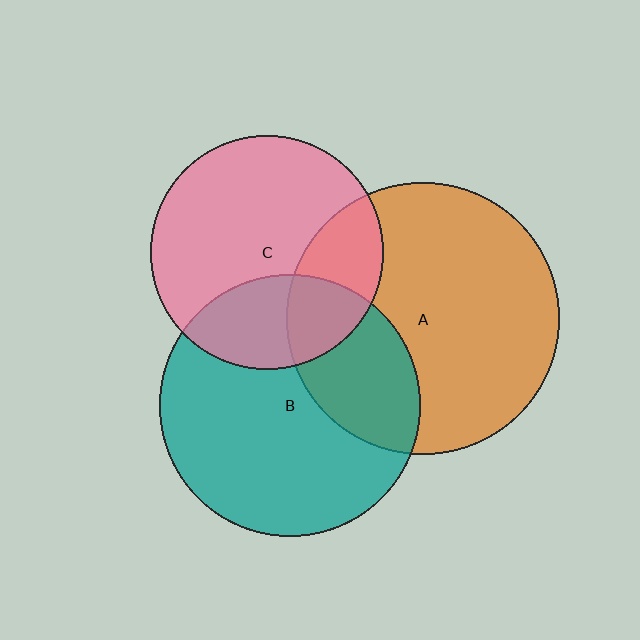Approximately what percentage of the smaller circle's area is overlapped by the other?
Approximately 30%.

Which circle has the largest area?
Circle A (orange).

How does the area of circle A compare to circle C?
Approximately 1.4 times.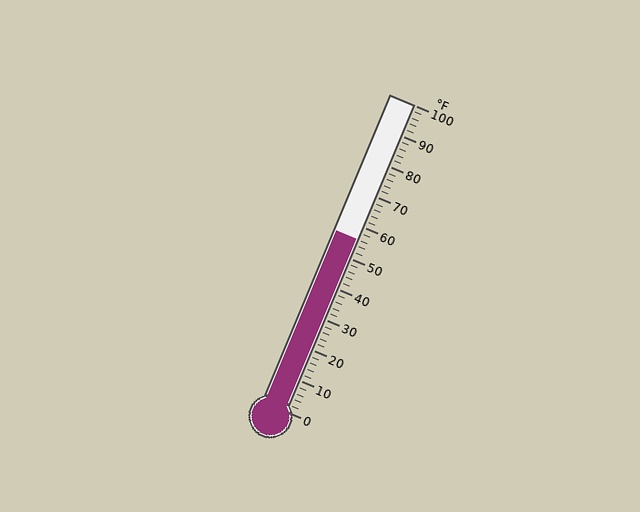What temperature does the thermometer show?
The thermometer shows approximately 56°F.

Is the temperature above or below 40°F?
The temperature is above 40°F.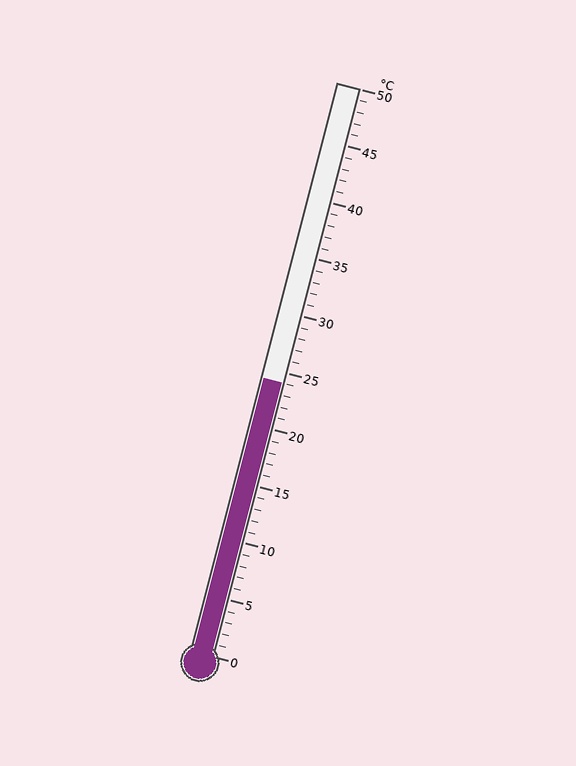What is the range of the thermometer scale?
The thermometer scale ranges from 0°C to 50°C.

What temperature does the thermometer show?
The thermometer shows approximately 24°C.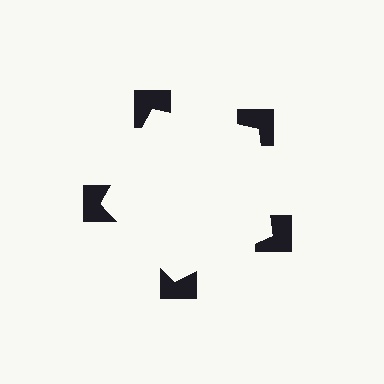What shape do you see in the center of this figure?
An illusory pentagon — its edges are inferred from the aligned wedge cuts in the notched squares, not physically drawn.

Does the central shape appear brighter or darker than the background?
It typically appears slightly brighter than the background, even though no actual brightness change is drawn.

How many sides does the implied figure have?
5 sides.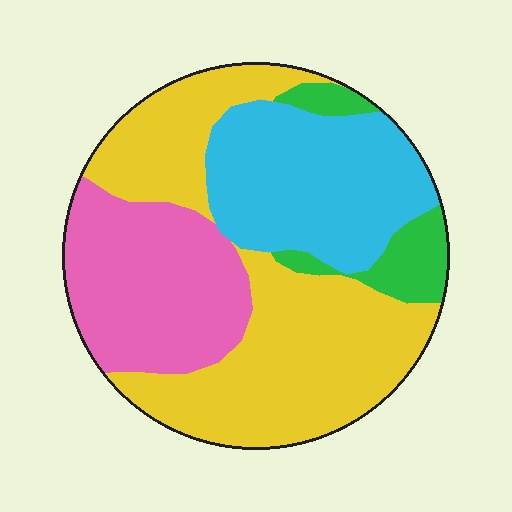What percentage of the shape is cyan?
Cyan covers 25% of the shape.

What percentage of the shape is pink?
Pink takes up between a sixth and a third of the shape.